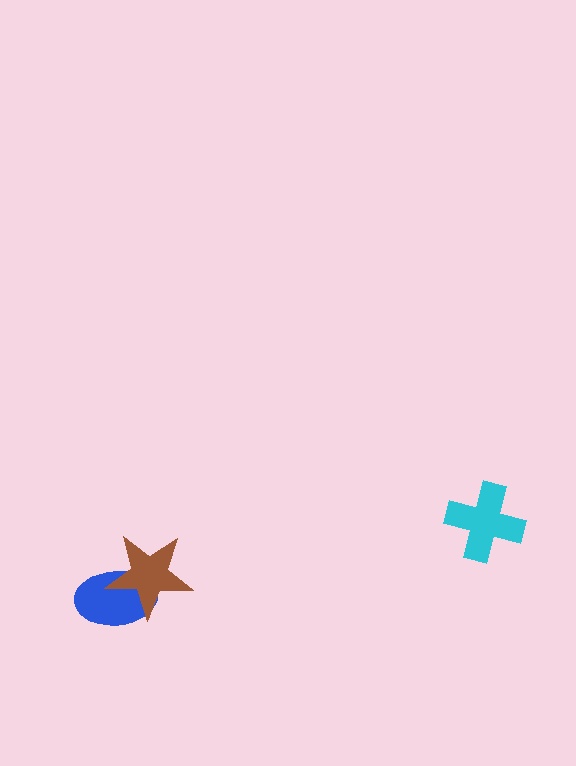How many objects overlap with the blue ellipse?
1 object overlaps with the blue ellipse.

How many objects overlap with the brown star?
1 object overlaps with the brown star.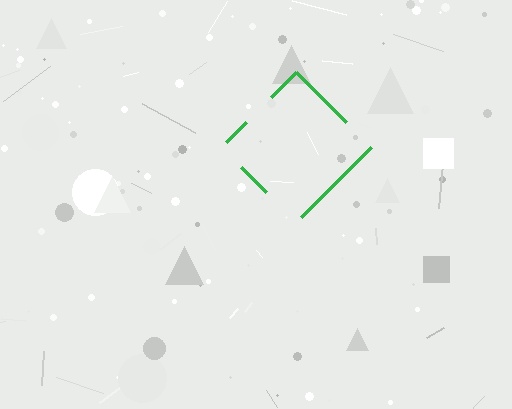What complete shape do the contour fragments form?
The contour fragments form a diamond.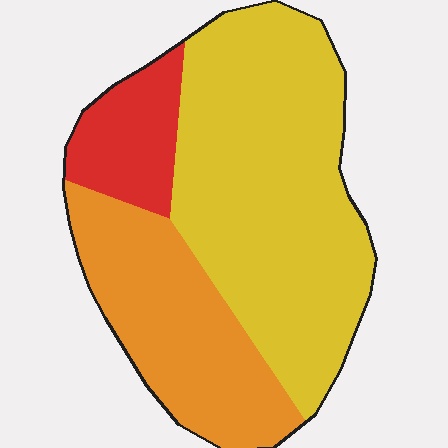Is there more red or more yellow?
Yellow.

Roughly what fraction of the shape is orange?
Orange takes up about one third (1/3) of the shape.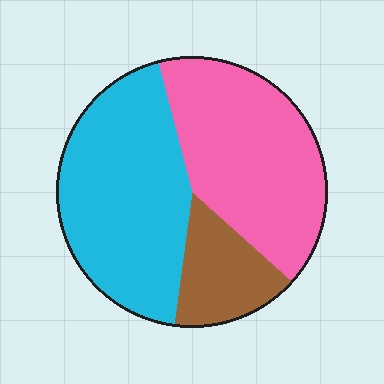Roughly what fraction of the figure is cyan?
Cyan covers around 45% of the figure.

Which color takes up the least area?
Brown, at roughly 15%.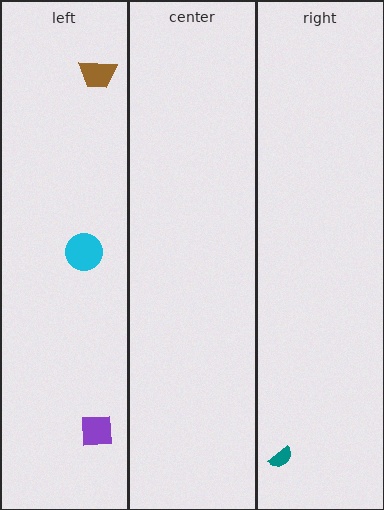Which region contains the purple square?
The left region.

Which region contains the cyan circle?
The left region.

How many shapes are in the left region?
3.